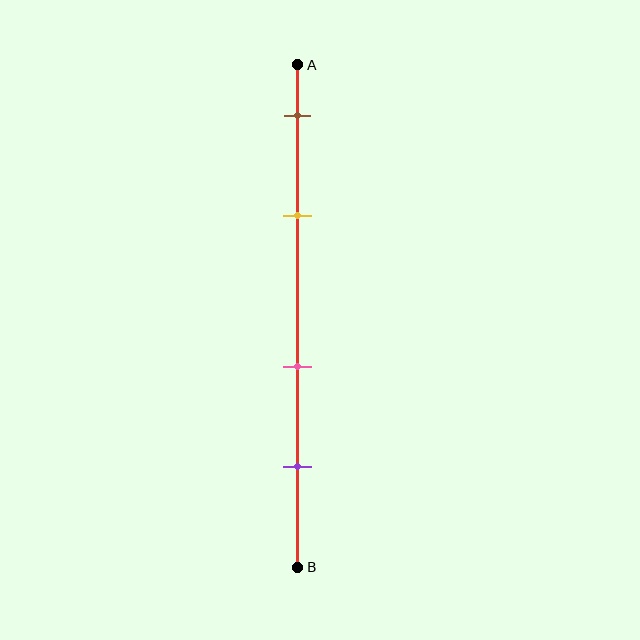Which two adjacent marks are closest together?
The brown and yellow marks are the closest adjacent pair.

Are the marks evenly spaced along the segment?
No, the marks are not evenly spaced.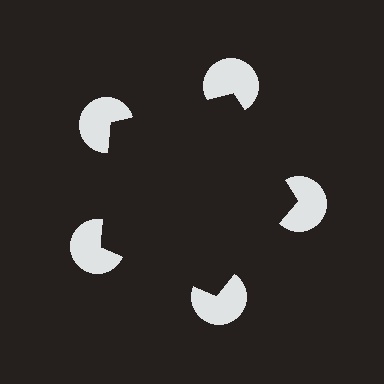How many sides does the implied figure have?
5 sides.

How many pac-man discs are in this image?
There are 5 — one at each vertex of the illusory pentagon.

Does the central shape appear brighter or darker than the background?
It typically appears slightly darker than the background, even though no actual brightness change is drawn.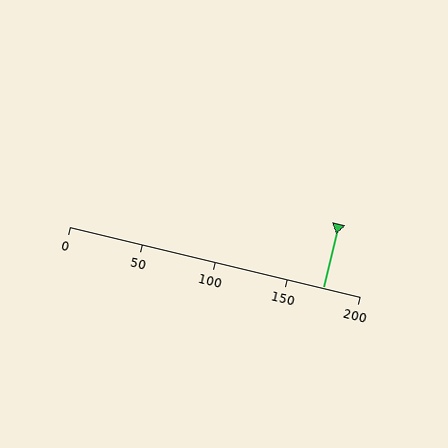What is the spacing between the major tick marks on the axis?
The major ticks are spaced 50 apart.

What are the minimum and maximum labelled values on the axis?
The axis runs from 0 to 200.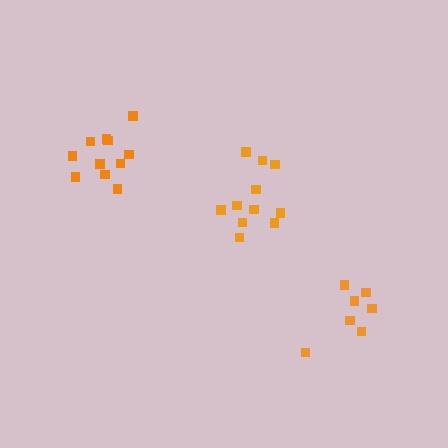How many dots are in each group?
Group 1: 11 dots, Group 2: 11 dots, Group 3: 7 dots (29 total).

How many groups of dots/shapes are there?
There are 3 groups.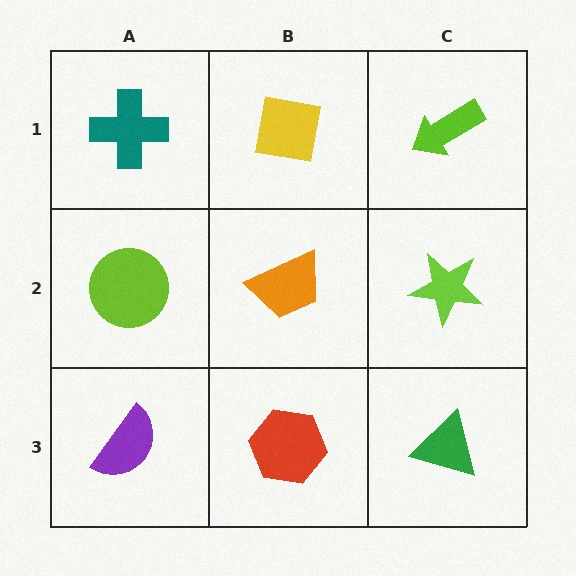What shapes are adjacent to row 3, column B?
An orange trapezoid (row 2, column B), a purple semicircle (row 3, column A), a green triangle (row 3, column C).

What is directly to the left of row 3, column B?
A purple semicircle.